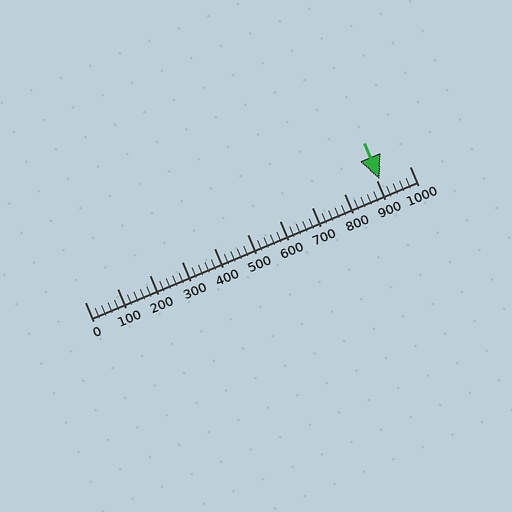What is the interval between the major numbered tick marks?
The major tick marks are spaced 100 units apart.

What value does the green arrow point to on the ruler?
The green arrow points to approximately 907.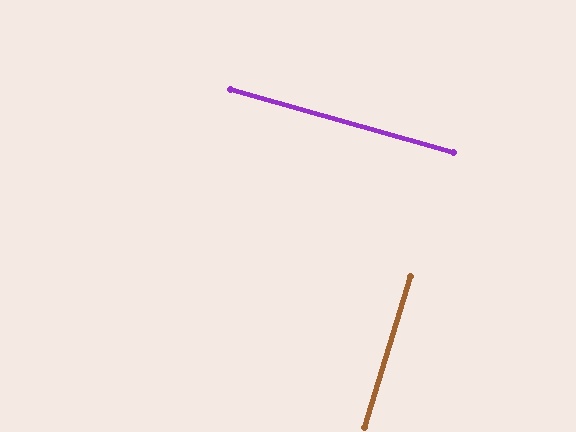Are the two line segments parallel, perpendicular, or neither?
Perpendicular — they meet at approximately 89°.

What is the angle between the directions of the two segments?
Approximately 89 degrees.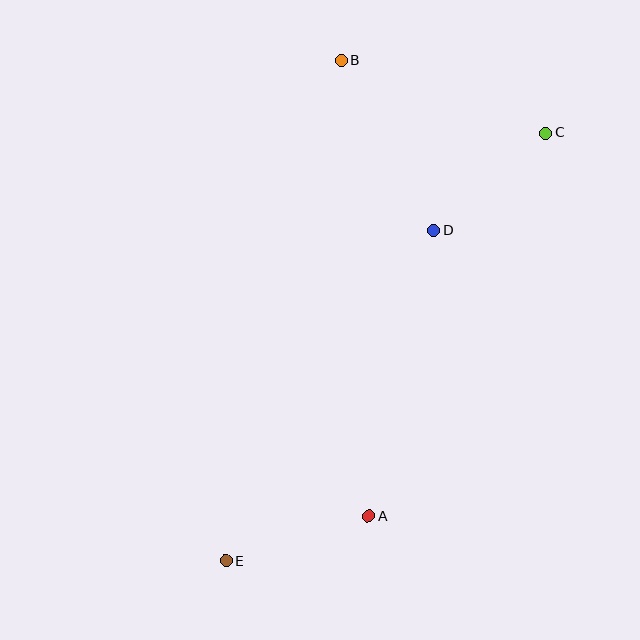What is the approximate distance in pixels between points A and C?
The distance between A and C is approximately 423 pixels.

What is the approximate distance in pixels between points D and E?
The distance between D and E is approximately 390 pixels.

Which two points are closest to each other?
Points C and D are closest to each other.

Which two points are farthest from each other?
Points C and E are farthest from each other.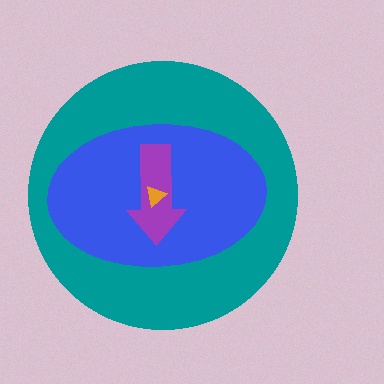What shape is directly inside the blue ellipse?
The purple arrow.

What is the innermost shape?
The orange triangle.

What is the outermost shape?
The teal circle.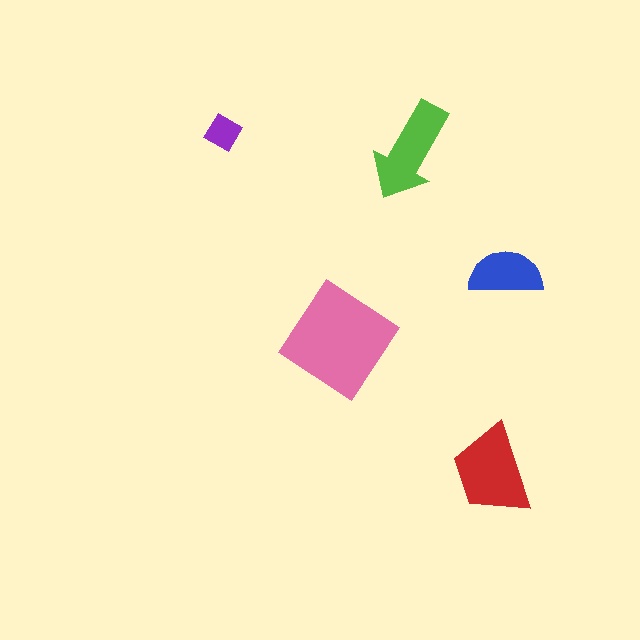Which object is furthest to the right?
The blue semicircle is rightmost.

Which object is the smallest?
The purple diamond.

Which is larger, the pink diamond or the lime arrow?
The pink diamond.